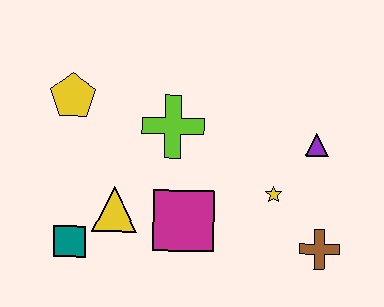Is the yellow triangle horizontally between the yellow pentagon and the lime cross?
Yes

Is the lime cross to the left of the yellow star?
Yes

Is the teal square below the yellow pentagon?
Yes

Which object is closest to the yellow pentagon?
The lime cross is closest to the yellow pentagon.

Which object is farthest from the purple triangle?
The teal square is farthest from the purple triangle.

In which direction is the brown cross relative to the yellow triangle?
The brown cross is to the right of the yellow triangle.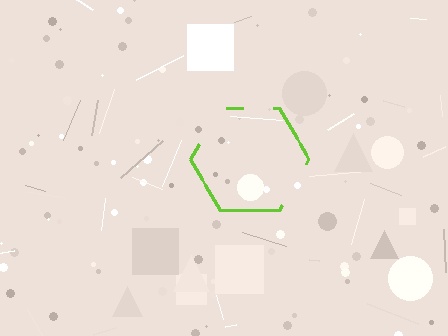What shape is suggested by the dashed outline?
The dashed outline suggests a hexagon.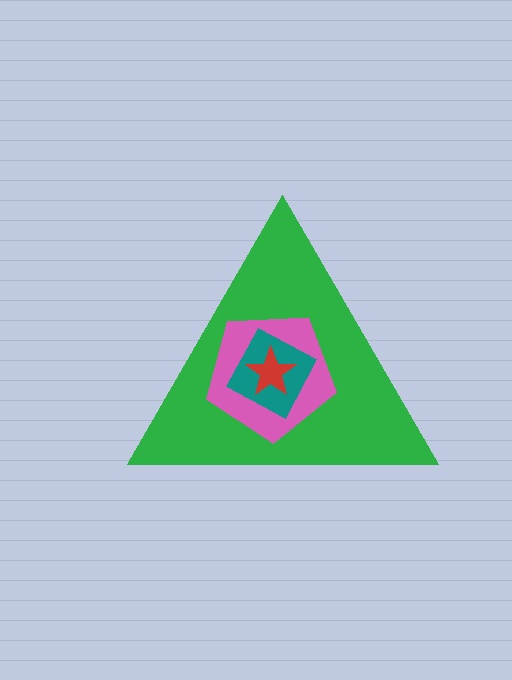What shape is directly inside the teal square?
The red star.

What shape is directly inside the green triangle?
The pink pentagon.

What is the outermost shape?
The green triangle.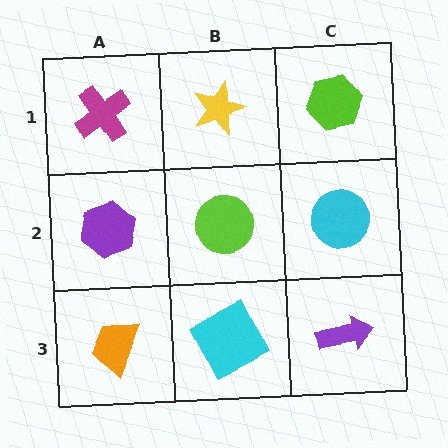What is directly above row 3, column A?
A purple hexagon.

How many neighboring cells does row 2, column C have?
3.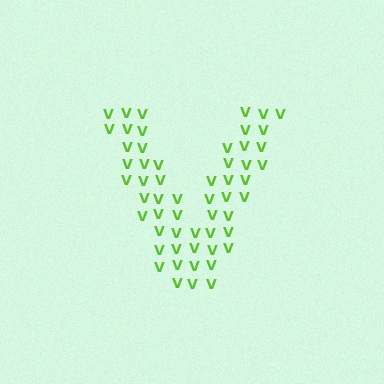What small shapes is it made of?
It is made of small letter V's.